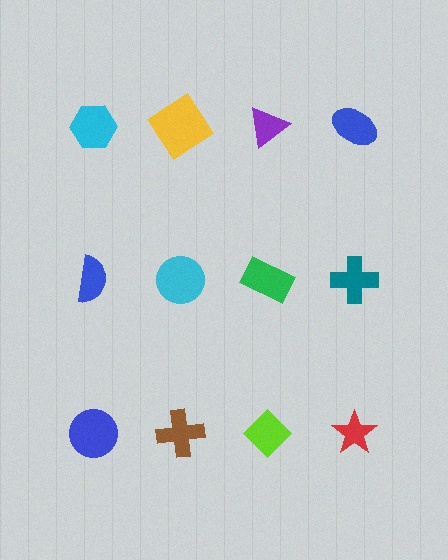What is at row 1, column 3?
A purple triangle.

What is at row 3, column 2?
A brown cross.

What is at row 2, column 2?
A cyan circle.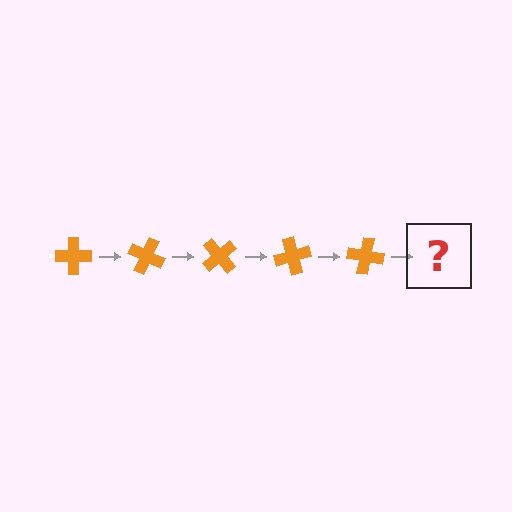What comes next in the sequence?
The next element should be an orange cross rotated 125 degrees.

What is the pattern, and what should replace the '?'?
The pattern is that the cross rotates 25 degrees each step. The '?' should be an orange cross rotated 125 degrees.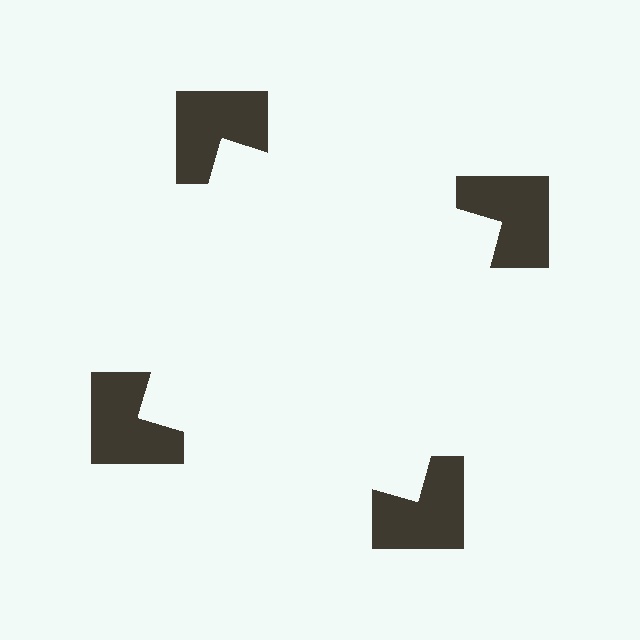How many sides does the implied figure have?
4 sides.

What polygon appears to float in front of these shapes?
An illusory square — its edges are inferred from the aligned wedge cuts in the notched squares, not physically drawn.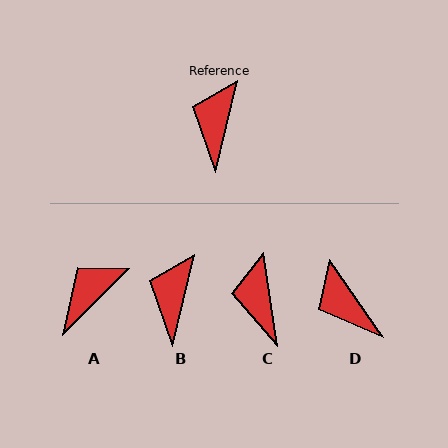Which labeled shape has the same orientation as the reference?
B.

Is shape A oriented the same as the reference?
No, it is off by about 31 degrees.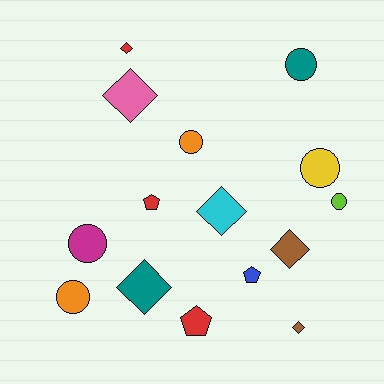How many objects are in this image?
There are 15 objects.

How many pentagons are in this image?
There are 3 pentagons.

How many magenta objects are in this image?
There is 1 magenta object.